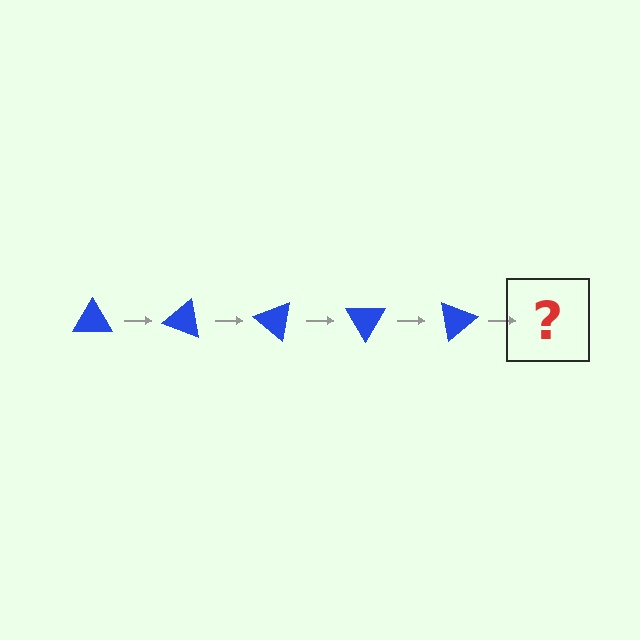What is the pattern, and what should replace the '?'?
The pattern is that the triangle rotates 20 degrees each step. The '?' should be a blue triangle rotated 100 degrees.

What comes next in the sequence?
The next element should be a blue triangle rotated 100 degrees.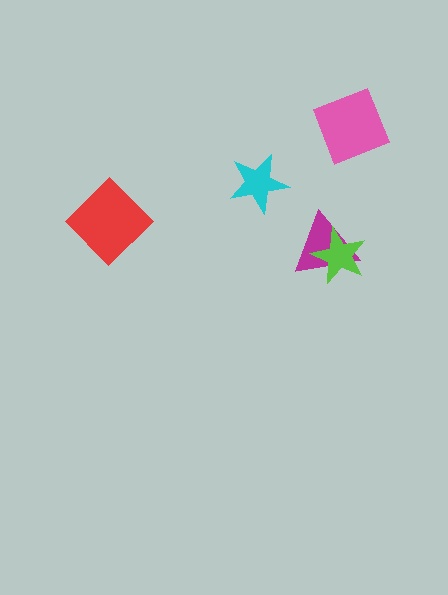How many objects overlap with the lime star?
1 object overlaps with the lime star.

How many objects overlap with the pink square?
0 objects overlap with the pink square.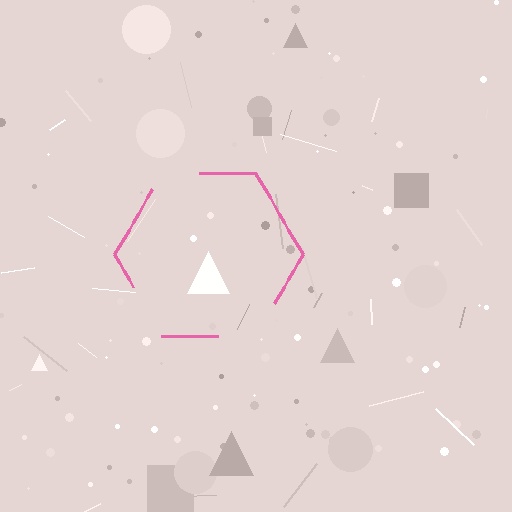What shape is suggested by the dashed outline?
The dashed outline suggests a hexagon.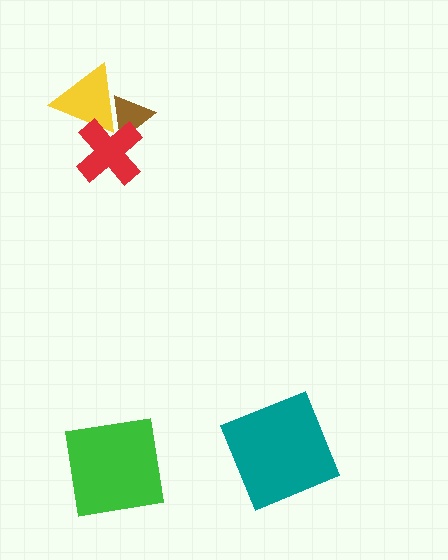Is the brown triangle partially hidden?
Yes, it is partially covered by another shape.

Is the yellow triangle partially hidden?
Yes, it is partially covered by another shape.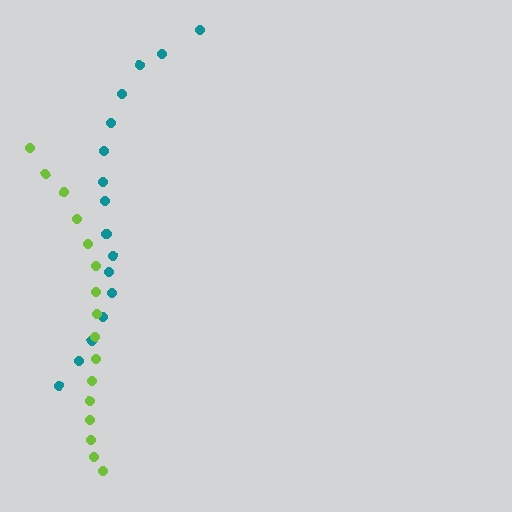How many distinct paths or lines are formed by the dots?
There are 2 distinct paths.